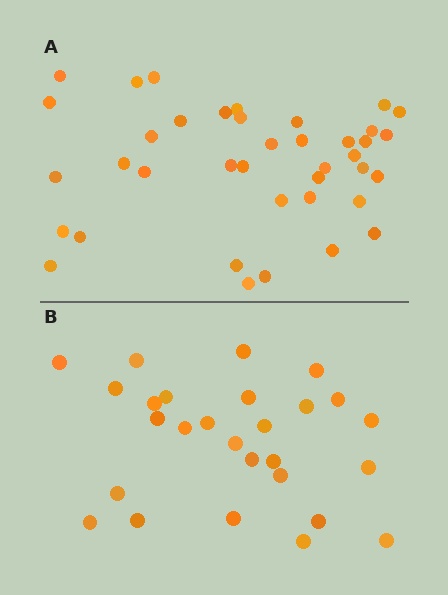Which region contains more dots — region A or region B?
Region A (the top region) has more dots.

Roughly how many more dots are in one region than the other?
Region A has roughly 12 or so more dots than region B.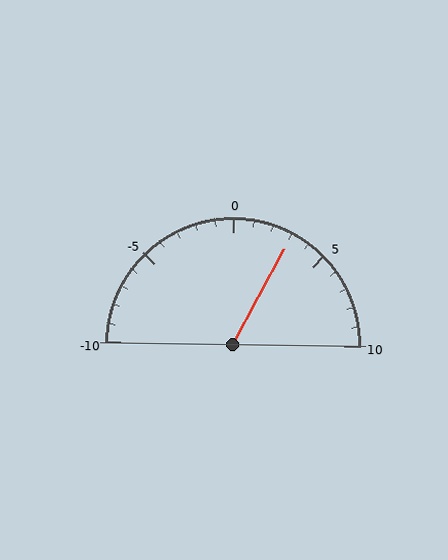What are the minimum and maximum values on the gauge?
The gauge ranges from -10 to 10.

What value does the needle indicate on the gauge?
The needle indicates approximately 3.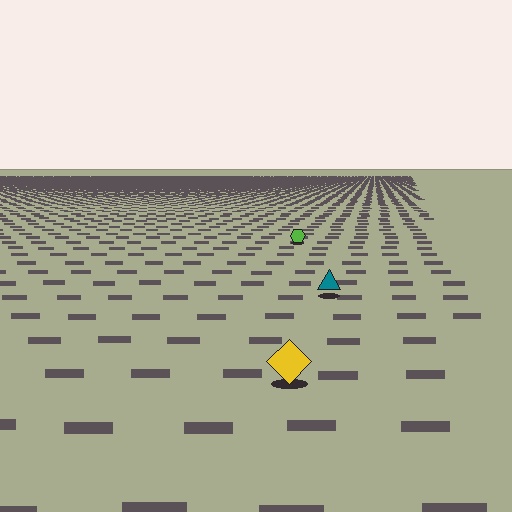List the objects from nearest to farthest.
From nearest to farthest: the yellow diamond, the teal triangle, the lime hexagon.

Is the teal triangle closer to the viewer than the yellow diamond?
No. The yellow diamond is closer — you can tell from the texture gradient: the ground texture is coarser near it.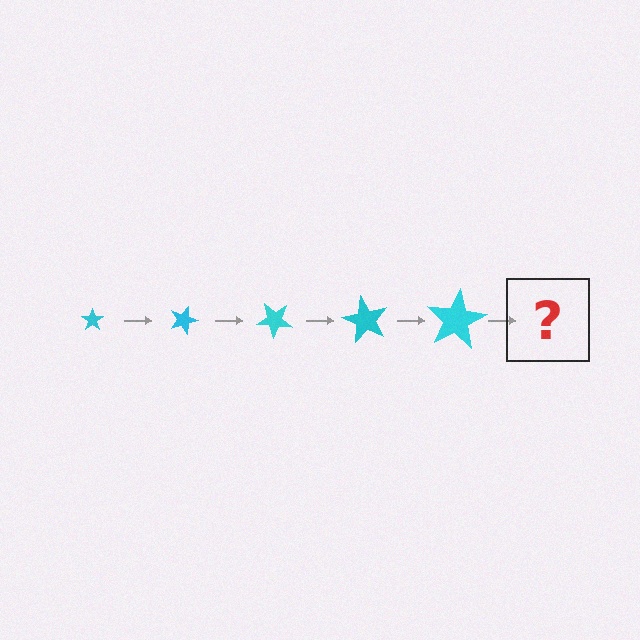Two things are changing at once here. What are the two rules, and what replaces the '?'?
The two rules are that the star grows larger each step and it rotates 20 degrees each step. The '?' should be a star, larger than the previous one and rotated 100 degrees from the start.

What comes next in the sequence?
The next element should be a star, larger than the previous one and rotated 100 degrees from the start.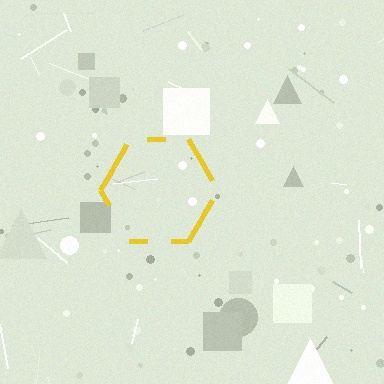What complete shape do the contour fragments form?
The contour fragments form a hexagon.